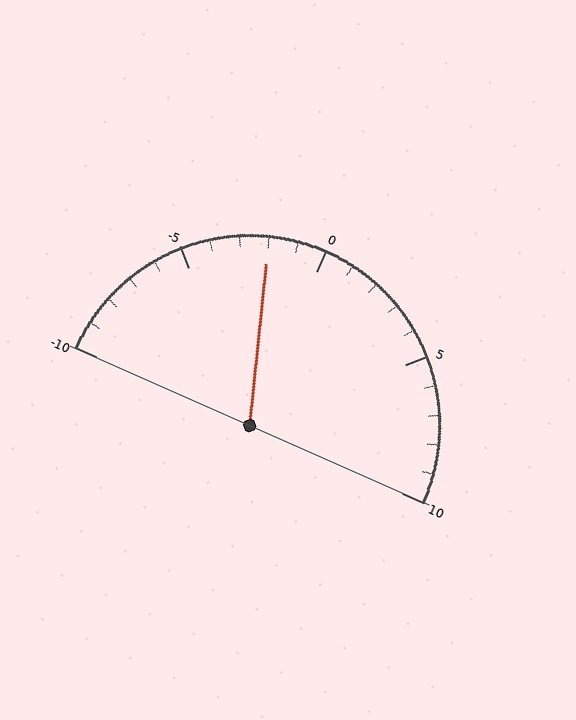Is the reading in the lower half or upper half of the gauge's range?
The reading is in the lower half of the range (-10 to 10).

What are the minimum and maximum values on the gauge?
The gauge ranges from -10 to 10.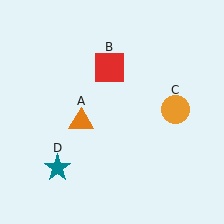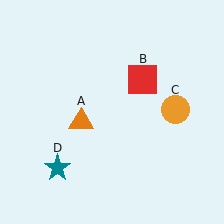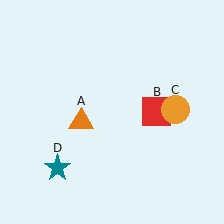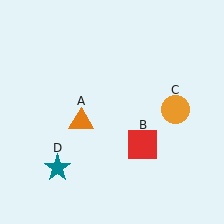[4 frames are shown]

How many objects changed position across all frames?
1 object changed position: red square (object B).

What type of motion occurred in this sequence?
The red square (object B) rotated clockwise around the center of the scene.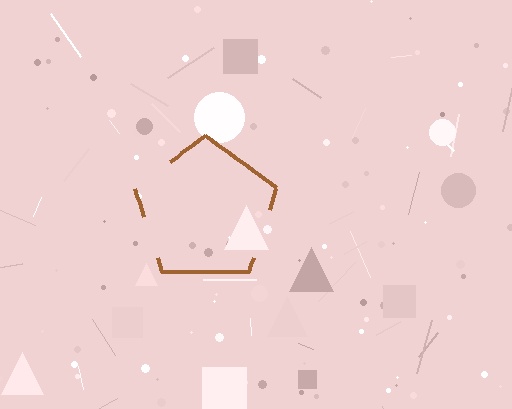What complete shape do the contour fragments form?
The contour fragments form a pentagon.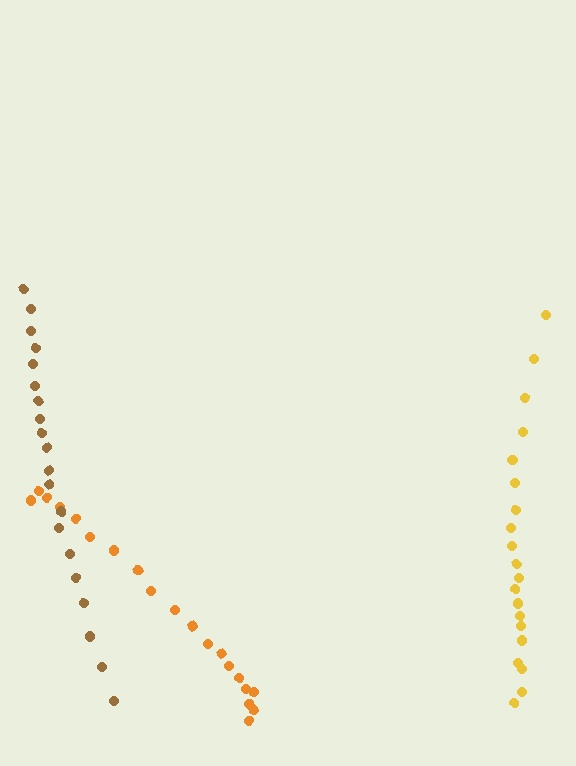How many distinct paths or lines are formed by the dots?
There are 3 distinct paths.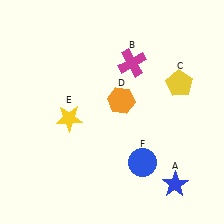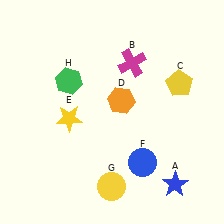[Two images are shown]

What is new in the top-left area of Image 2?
A green hexagon (H) was added in the top-left area of Image 2.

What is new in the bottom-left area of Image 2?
A yellow circle (G) was added in the bottom-left area of Image 2.